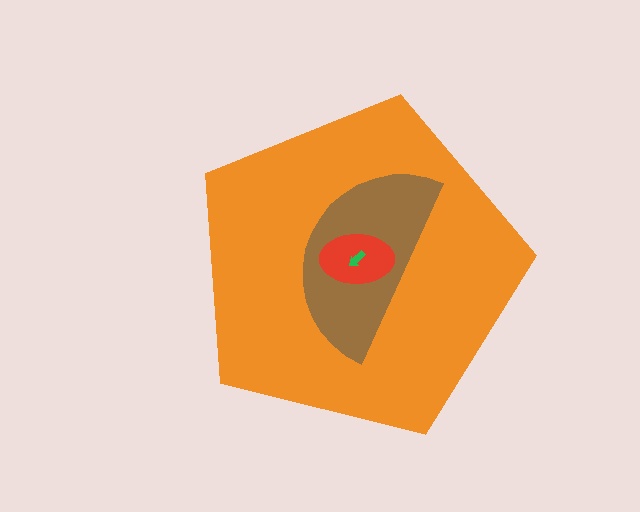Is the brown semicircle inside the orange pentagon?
Yes.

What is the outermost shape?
The orange pentagon.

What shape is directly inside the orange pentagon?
The brown semicircle.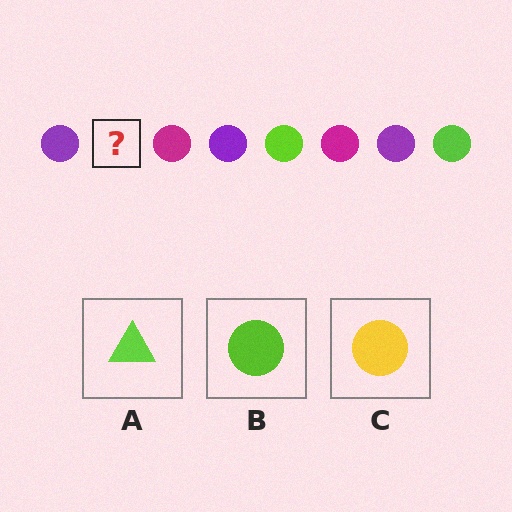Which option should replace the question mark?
Option B.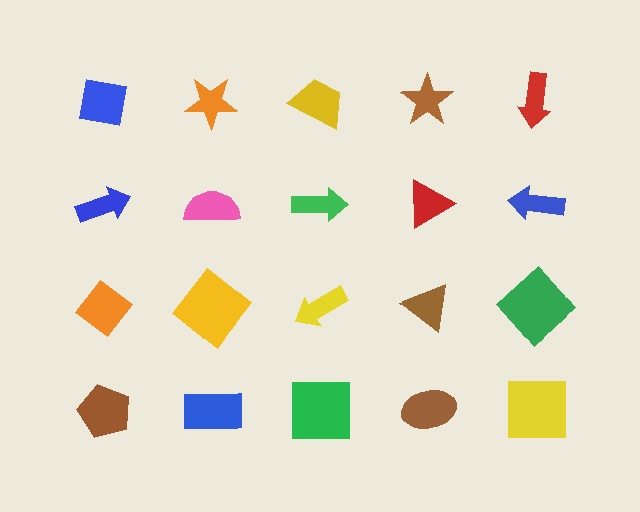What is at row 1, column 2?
An orange star.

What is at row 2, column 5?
A blue arrow.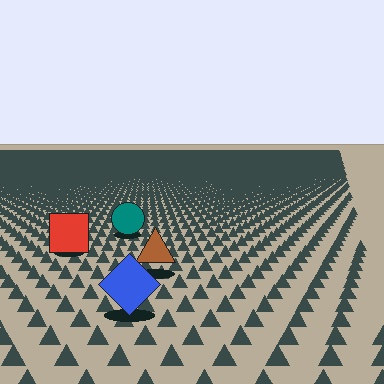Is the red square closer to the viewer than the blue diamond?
No. The blue diamond is closer — you can tell from the texture gradient: the ground texture is coarser near it.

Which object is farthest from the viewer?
The teal circle is farthest from the viewer. It appears smaller and the ground texture around it is denser.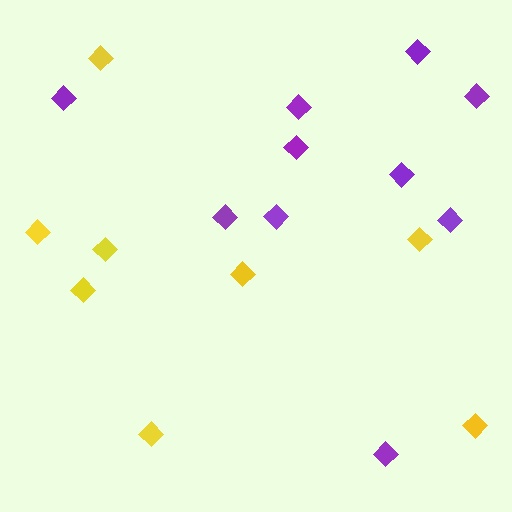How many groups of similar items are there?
There are 2 groups: one group of yellow diamonds (8) and one group of purple diamonds (10).